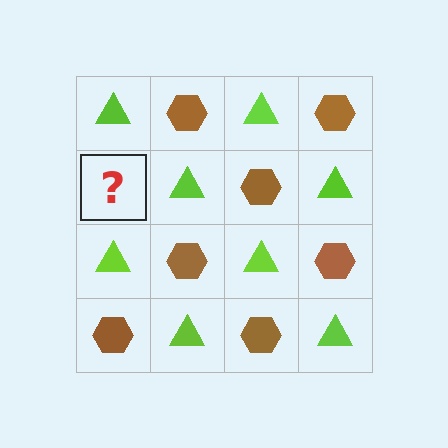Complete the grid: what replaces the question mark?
The question mark should be replaced with a brown hexagon.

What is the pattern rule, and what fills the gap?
The rule is that it alternates lime triangle and brown hexagon in a checkerboard pattern. The gap should be filled with a brown hexagon.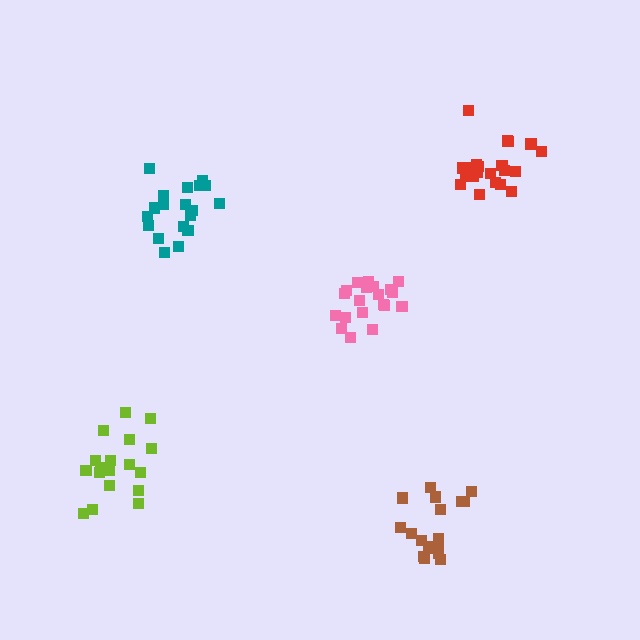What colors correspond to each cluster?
The clusters are colored: lime, pink, brown, red, teal.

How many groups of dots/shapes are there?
There are 5 groups.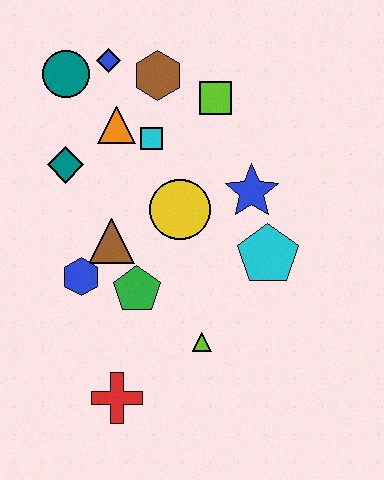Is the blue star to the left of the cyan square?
No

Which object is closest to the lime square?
The brown hexagon is closest to the lime square.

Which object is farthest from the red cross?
The blue diamond is farthest from the red cross.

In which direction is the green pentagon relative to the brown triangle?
The green pentagon is below the brown triangle.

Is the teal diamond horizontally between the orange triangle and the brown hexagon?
No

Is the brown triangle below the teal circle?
Yes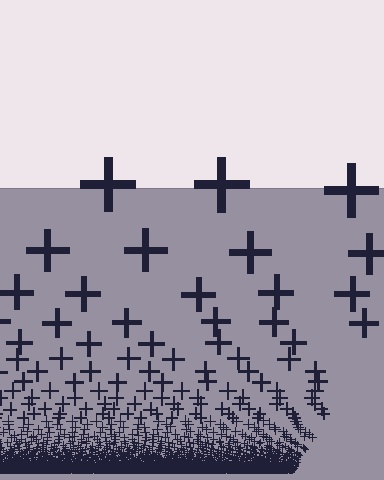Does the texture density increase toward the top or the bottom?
Density increases toward the bottom.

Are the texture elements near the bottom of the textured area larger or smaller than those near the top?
Smaller. The gradient is inverted — elements near the bottom are smaller and denser.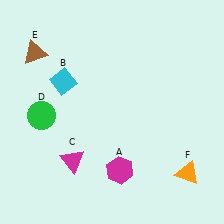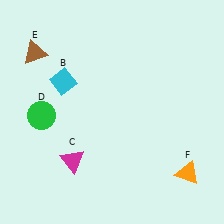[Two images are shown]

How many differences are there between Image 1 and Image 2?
There is 1 difference between the two images.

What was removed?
The magenta hexagon (A) was removed in Image 2.